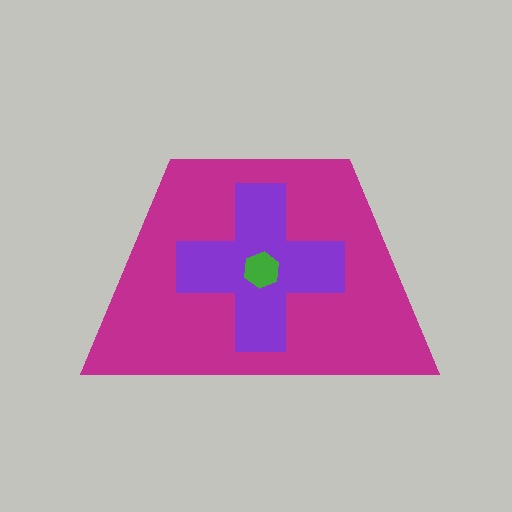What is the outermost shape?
The magenta trapezoid.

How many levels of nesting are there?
3.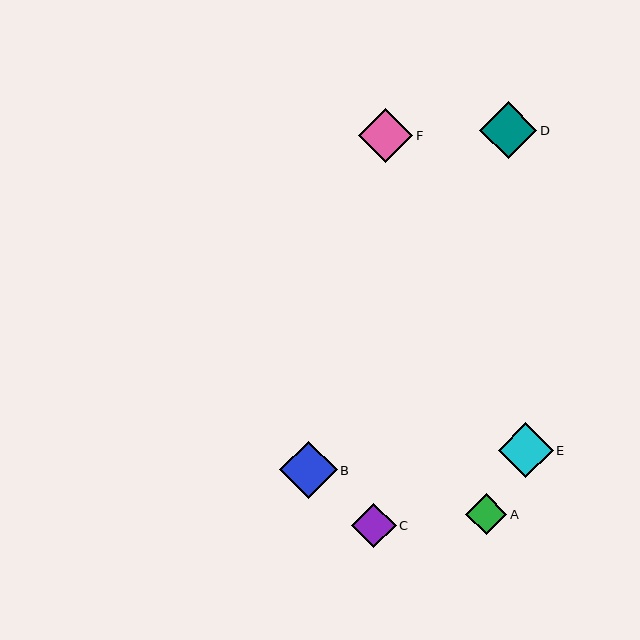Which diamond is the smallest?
Diamond A is the smallest with a size of approximately 41 pixels.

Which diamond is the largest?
Diamond B is the largest with a size of approximately 57 pixels.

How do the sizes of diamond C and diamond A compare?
Diamond C and diamond A are approximately the same size.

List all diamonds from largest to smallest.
From largest to smallest: B, D, E, F, C, A.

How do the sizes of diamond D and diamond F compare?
Diamond D and diamond F are approximately the same size.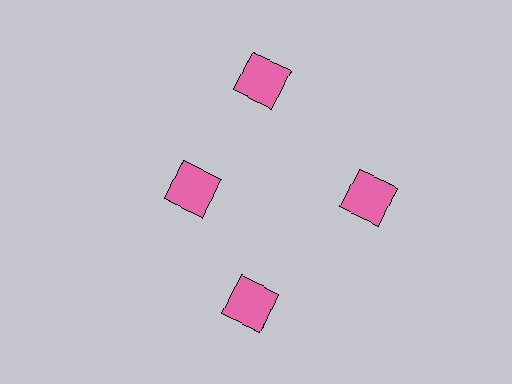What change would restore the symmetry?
The symmetry would be restored by moving it outward, back onto the ring so that all 4 squares sit at equal angles and equal distance from the center.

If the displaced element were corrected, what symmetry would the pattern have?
It would have 4-fold rotational symmetry — the pattern would map onto itself every 90 degrees.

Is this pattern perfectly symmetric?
No. The 4 pink squares are arranged in a ring, but one element near the 9 o'clock position is pulled inward toward the center, breaking the 4-fold rotational symmetry.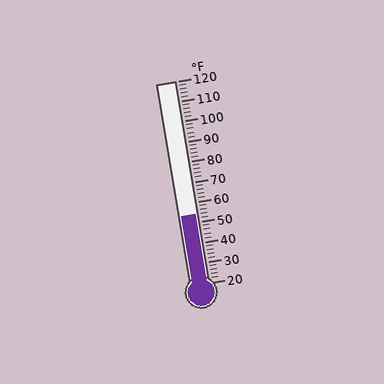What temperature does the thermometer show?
The thermometer shows approximately 54°F.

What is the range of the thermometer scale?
The thermometer scale ranges from 20°F to 120°F.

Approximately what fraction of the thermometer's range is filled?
The thermometer is filled to approximately 35% of its range.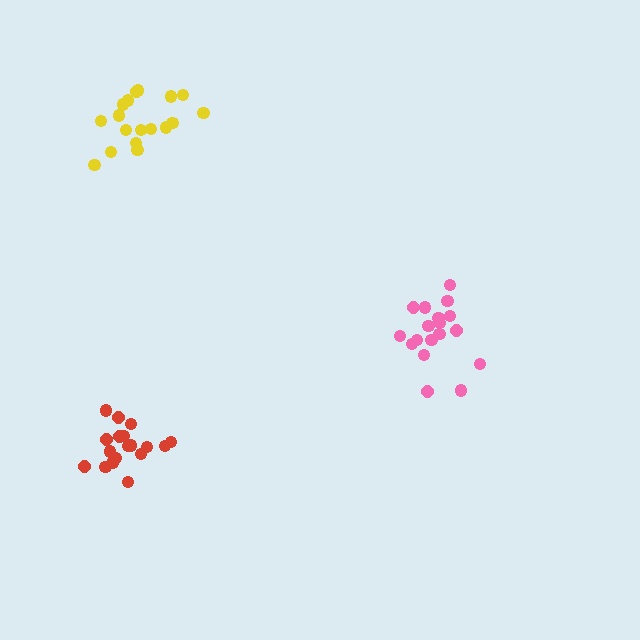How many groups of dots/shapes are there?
There are 3 groups.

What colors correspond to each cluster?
The clusters are colored: yellow, pink, red.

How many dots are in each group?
Group 1: 18 dots, Group 2: 18 dots, Group 3: 18 dots (54 total).